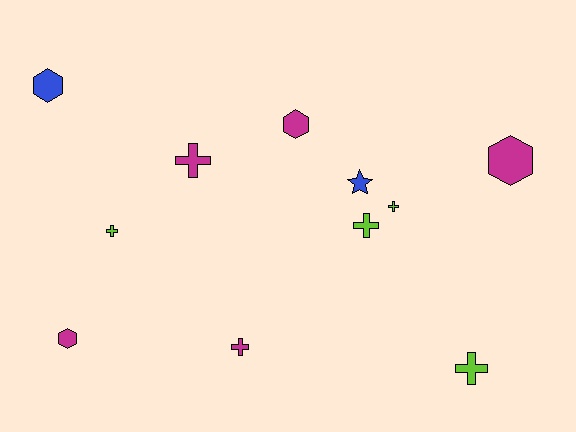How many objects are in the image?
There are 11 objects.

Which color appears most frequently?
Magenta, with 5 objects.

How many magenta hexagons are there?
There are 3 magenta hexagons.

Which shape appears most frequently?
Cross, with 6 objects.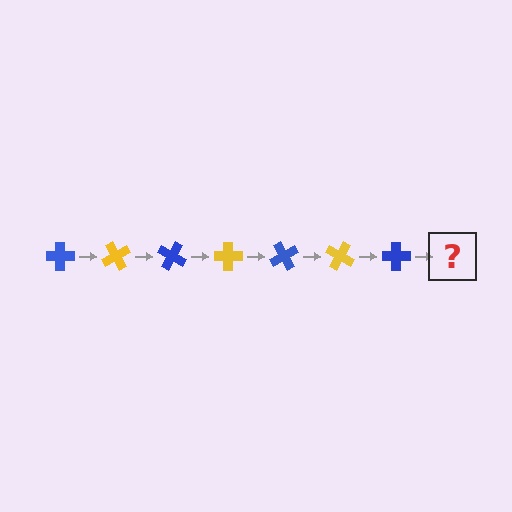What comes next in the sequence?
The next element should be a yellow cross, rotated 420 degrees from the start.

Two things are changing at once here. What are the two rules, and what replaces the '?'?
The two rules are that it rotates 60 degrees each step and the color cycles through blue and yellow. The '?' should be a yellow cross, rotated 420 degrees from the start.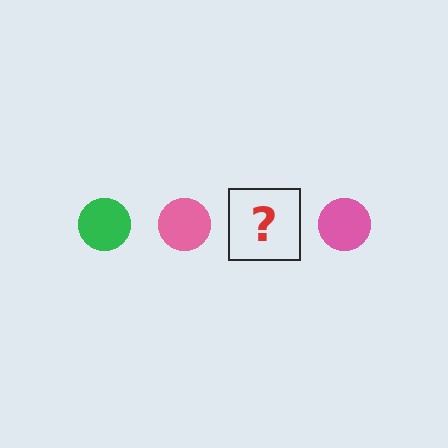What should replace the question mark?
The question mark should be replaced with a green circle.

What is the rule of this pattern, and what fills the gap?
The rule is that the pattern cycles through green, pink circles. The gap should be filled with a green circle.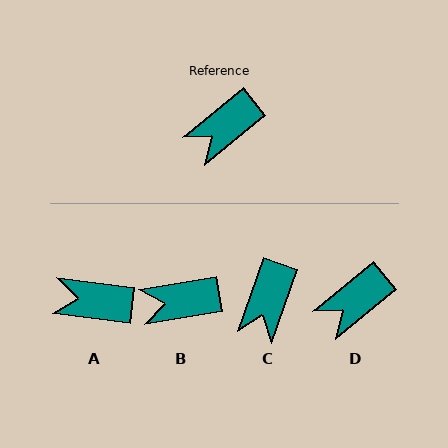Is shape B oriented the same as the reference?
No, it is off by about 30 degrees.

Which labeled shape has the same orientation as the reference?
D.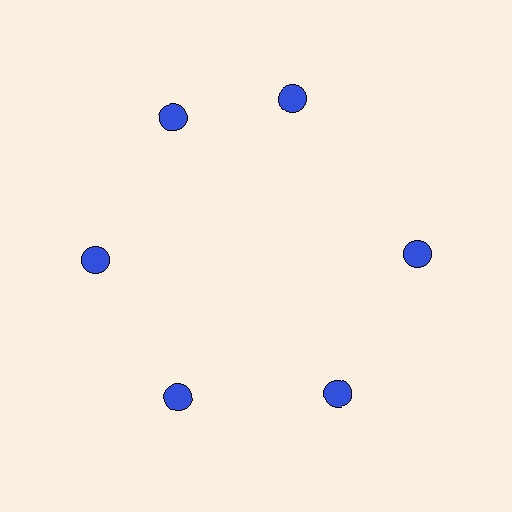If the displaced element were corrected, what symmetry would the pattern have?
It would have 6-fold rotational symmetry — the pattern would map onto itself every 60 degrees.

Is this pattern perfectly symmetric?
No. The 6 blue circles are arranged in a ring, but one element near the 1 o'clock position is rotated out of alignment along the ring, breaking the 6-fold rotational symmetry.